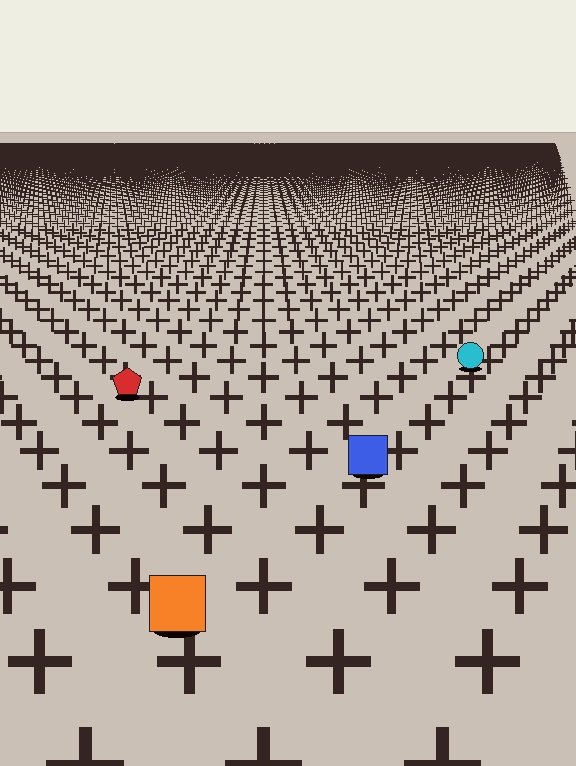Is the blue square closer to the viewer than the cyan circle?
Yes. The blue square is closer — you can tell from the texture gradient: the ground texture is coarser near it.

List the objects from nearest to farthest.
From nearest to farthest: the orange square, the blue square, the red pentagon, the cyan circle.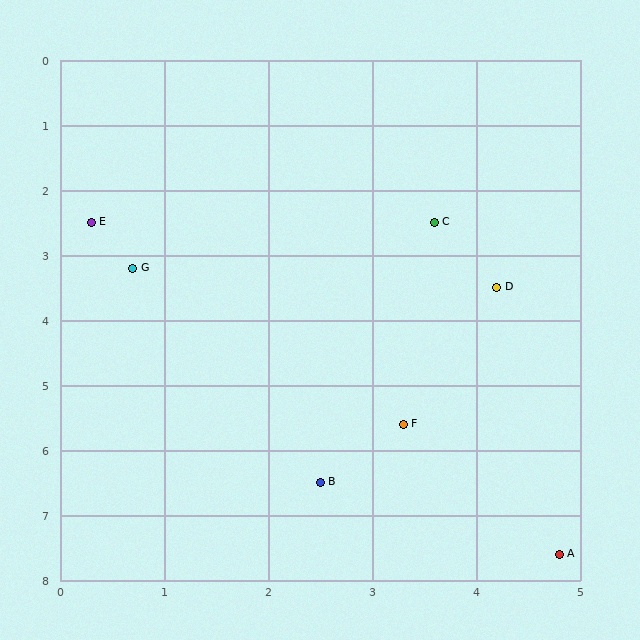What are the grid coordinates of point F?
Point F is at approximately (3.3, 5.6).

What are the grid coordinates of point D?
Point D is at approximately (4.2, 3.5).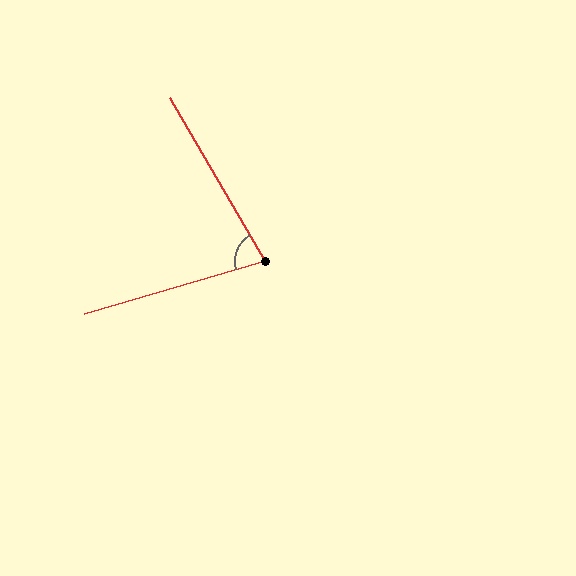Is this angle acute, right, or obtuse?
It is acute.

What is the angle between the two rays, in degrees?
Approximately 76 degrees.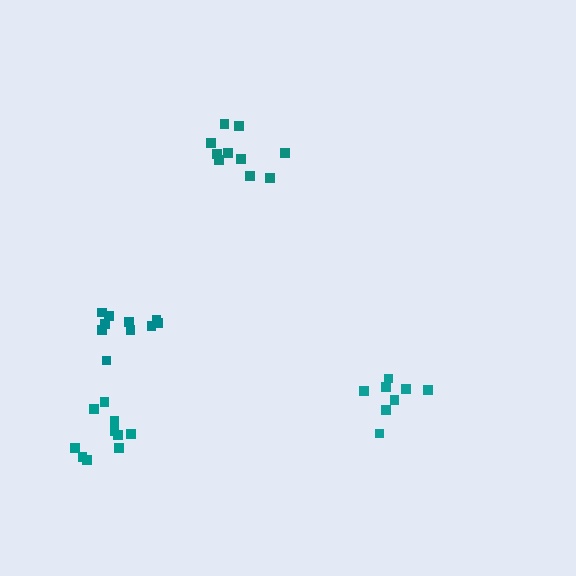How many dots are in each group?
Group 1: 10 dots, Group 2: 10 dots, Group 3: 8 dots, Group 4: 10 dots (38 total).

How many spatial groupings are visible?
There are 4 spatial groupings.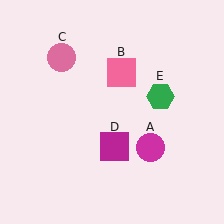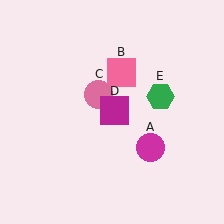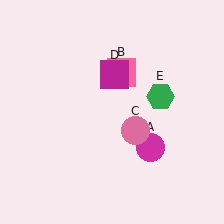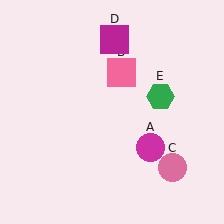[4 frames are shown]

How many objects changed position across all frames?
2 objects changed position: pink circle (object C), magenta square (object D).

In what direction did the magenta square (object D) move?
The magenta square (object D) moved up.